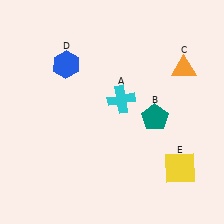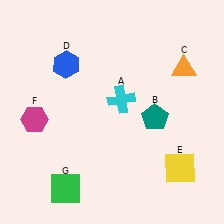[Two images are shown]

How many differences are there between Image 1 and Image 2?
There are 2 differences between the two images.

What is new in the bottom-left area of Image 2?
A magenta hexagon (F) was added in the bottom-left area of Image 2.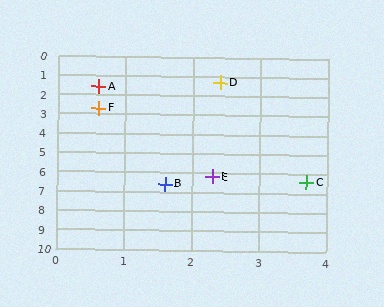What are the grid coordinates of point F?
Point F is at approximately (0.6, 2.7).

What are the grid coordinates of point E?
Point E is at approximately (2.3, 6.2).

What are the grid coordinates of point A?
Point A is at approximately (0.6, 1.6).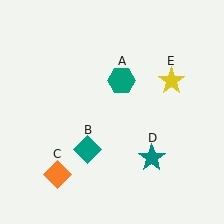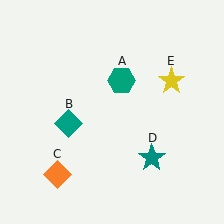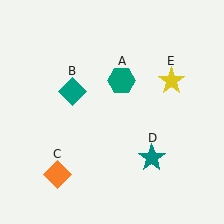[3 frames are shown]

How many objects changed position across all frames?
1 object changed position: teal diamond (object B).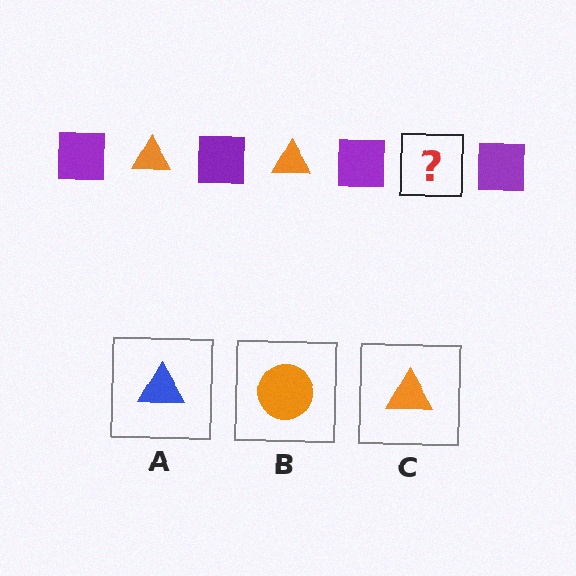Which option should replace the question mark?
Option C.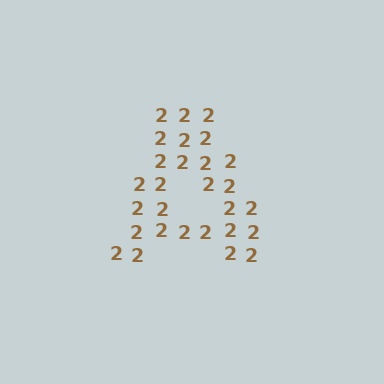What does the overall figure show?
The overall figure shows the letter A.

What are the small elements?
The small elements are digit 2's.